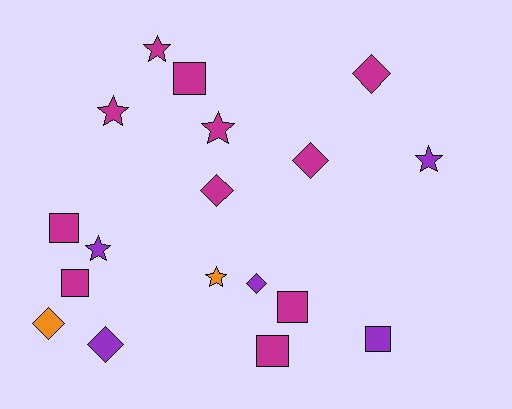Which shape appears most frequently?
Star, with 6 objects.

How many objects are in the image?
There are 18 objects.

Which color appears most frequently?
Magenta, with 11 objects.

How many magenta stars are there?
There are 3 magenta stars.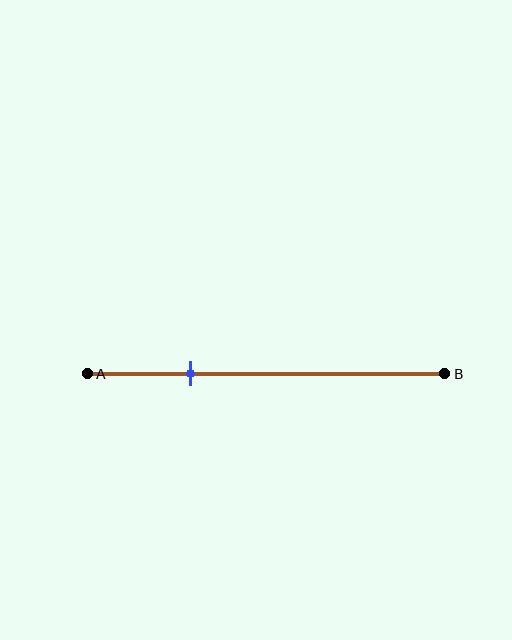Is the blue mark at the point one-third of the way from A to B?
No, the mark is at about 30% from A, not at the 33% one-third point.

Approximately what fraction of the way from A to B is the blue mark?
The blue mark is approximately 30% of the way from A to B.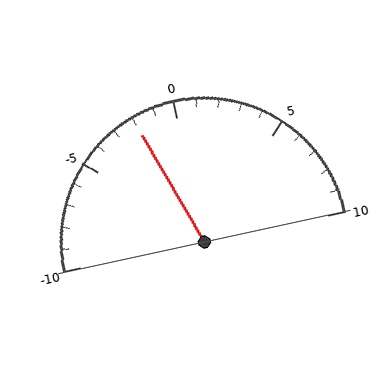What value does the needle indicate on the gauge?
The needle indicates approximately -2.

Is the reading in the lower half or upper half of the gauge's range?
The reading is in the lower half of the range (-10 to 10).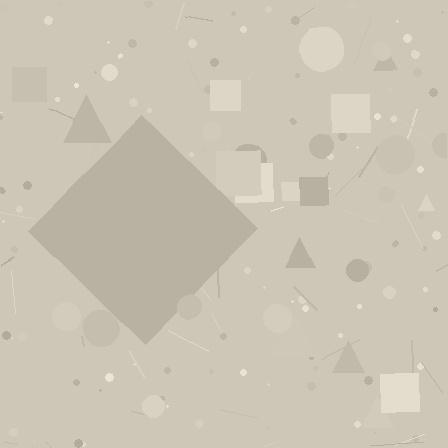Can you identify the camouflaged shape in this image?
The camouflaged shape is a diamond.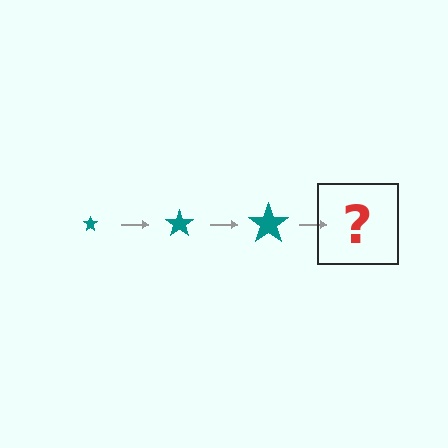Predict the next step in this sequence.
The next step is a teal star, larger than the previous one.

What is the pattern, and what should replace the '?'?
The pattern is that the star gets progressively larger each step. The '?' should be a teal star, larger than the previous one.